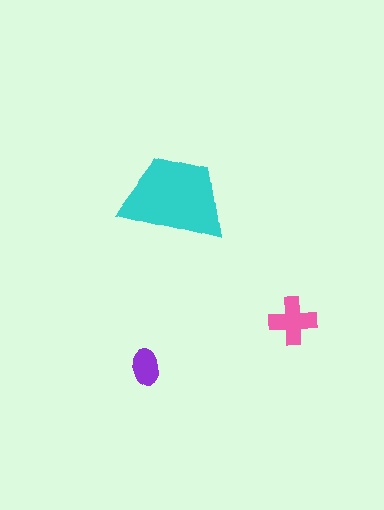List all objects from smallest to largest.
The purple ellipse, the pink cross, the cyan trapezoid.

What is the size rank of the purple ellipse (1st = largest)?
3rd.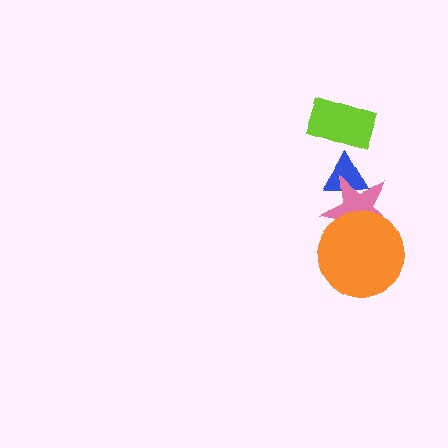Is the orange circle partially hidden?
No, no other shape covers it.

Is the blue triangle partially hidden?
Yes, it is partially covered by another shape.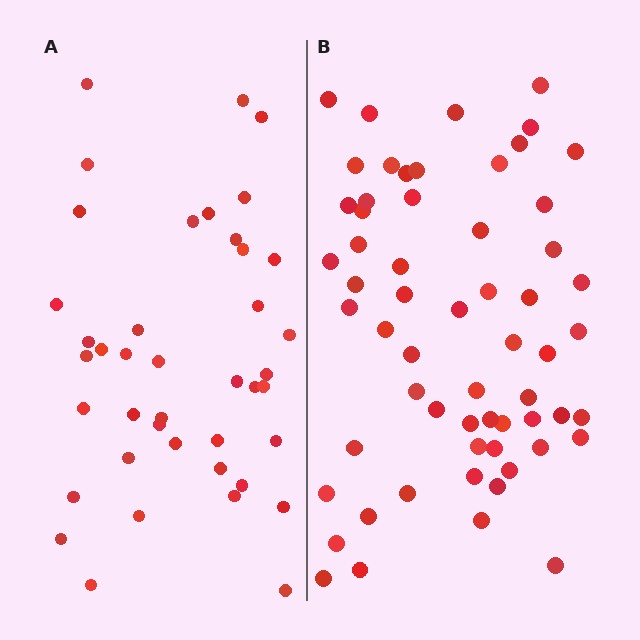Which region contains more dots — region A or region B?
Region B (the right region) has more dots.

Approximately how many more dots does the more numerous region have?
Region B has approximately 20 more dots than region A.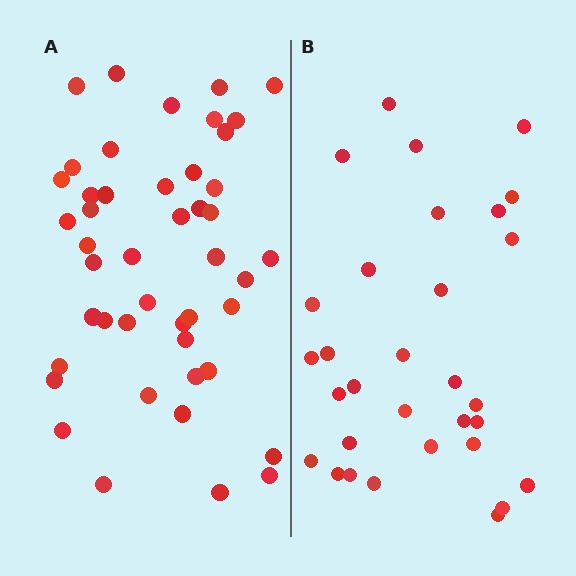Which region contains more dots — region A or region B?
Region A (the left region) has more dots.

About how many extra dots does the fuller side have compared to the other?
Region A has approximately 15 more dots than region B.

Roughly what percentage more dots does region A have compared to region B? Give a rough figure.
About 50% more.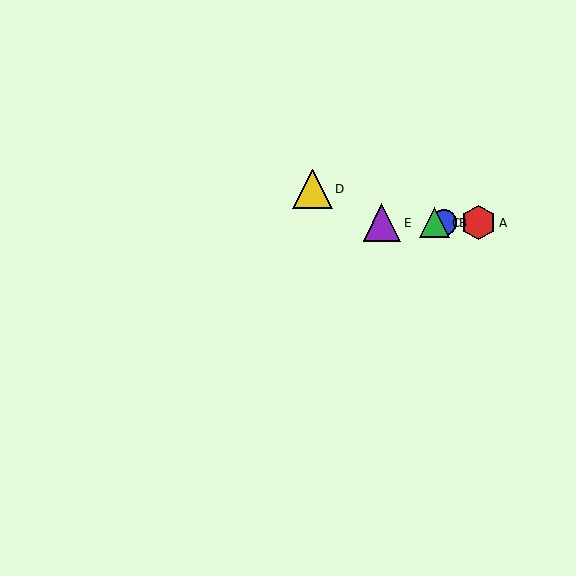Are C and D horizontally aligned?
No, C is at y≈223 and D is at y≈189.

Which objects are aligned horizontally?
Objects A, B, C, E are aligned horizontally.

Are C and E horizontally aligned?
Yes, both are at y≈223.